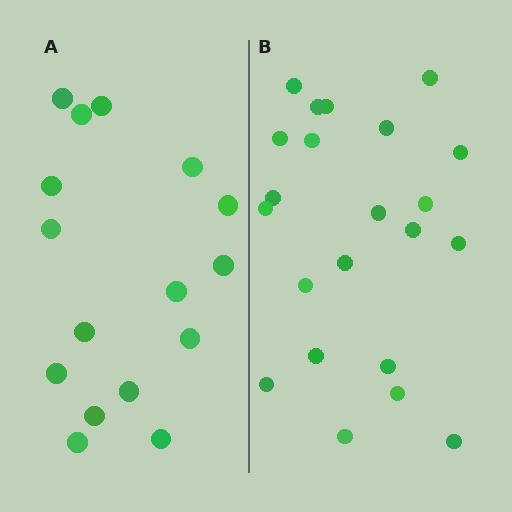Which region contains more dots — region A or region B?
Region B (the right region) has more dots.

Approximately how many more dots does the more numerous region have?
Region B has about 6 more dots than region A.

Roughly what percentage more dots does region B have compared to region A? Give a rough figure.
About 40% more.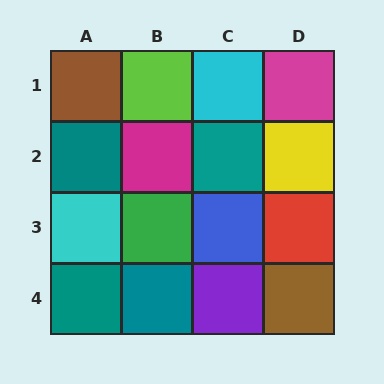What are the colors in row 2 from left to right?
Teal, magenta, teal, yellow.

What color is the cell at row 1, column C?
Cyan.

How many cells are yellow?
1 cell is yellow.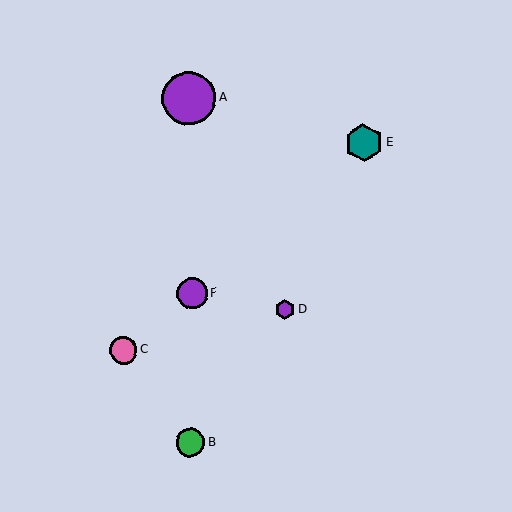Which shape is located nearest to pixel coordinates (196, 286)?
The purple circle (labeled F) at (192, 293) is nearest to that location.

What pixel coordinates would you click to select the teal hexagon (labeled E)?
Click at (363, 143) to select the teal hexagon E.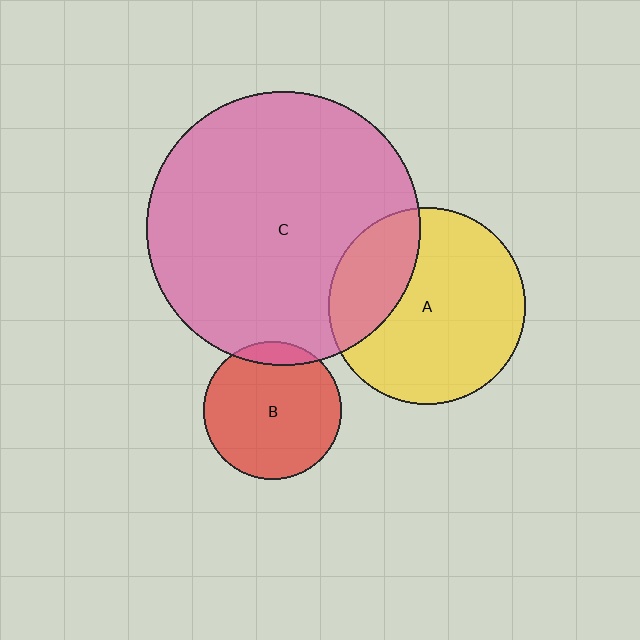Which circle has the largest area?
Circle C (pink).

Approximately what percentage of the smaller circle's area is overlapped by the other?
Approximately 30%.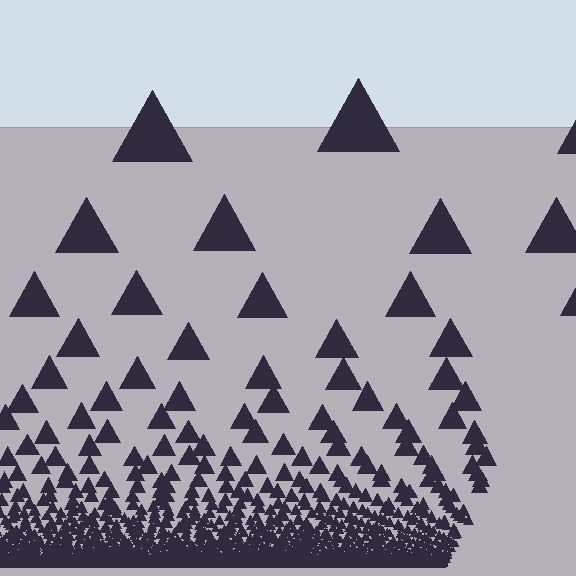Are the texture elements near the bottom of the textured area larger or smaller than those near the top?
Smaller. The gradient is inverted — elements near the bottom are smaller and denser.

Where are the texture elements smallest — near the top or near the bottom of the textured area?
Near the bottom.